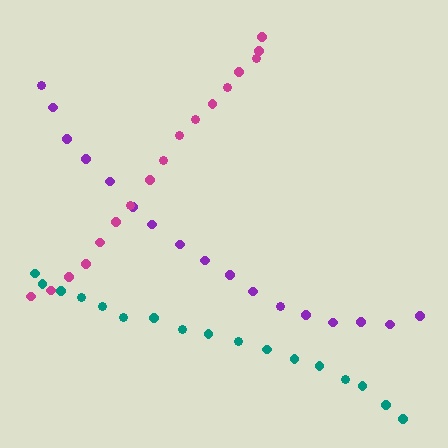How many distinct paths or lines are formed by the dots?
There are 3 distinct paths.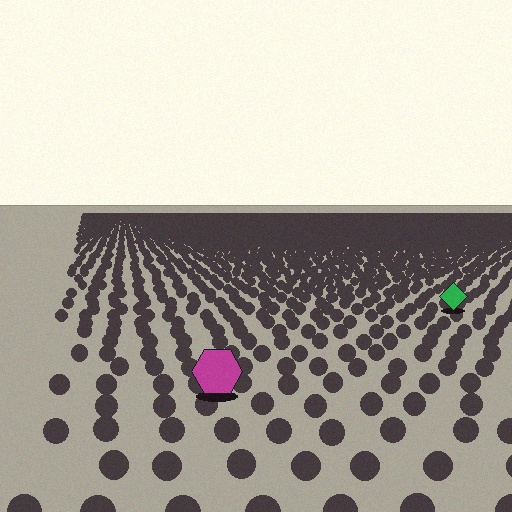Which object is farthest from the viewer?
The green diamond is farthest from the viewer. It appears smaller and the ground texture around it is denser.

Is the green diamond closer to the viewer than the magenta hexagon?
No. The magenta hexagon is closer — you can tell from the texture gradient: the ground texture is coarser near it.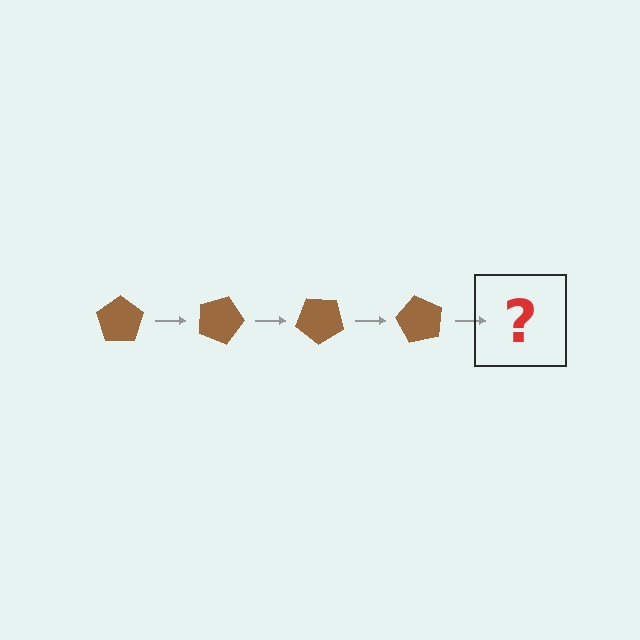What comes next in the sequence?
The next element should be a brown pentagon rotated 80 degrees.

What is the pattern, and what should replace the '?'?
The pattern is that the pentagon rotates 20 degrees each step. The '?' should be a brown pentagon rotated 80 degrees.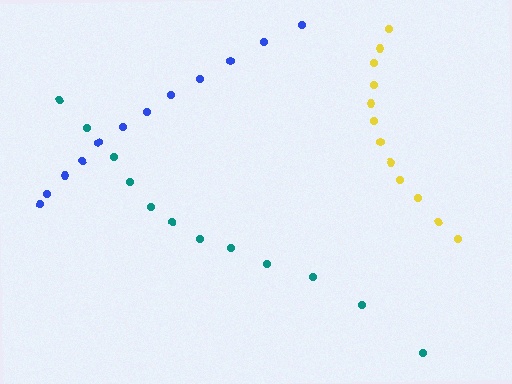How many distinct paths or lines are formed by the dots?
There are 3 distinct paths.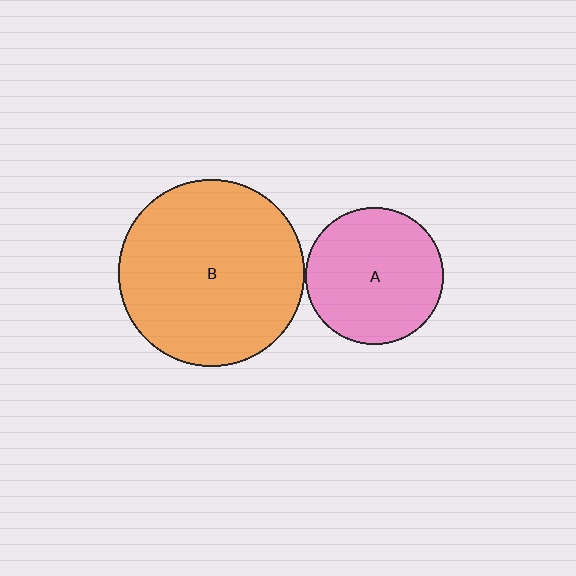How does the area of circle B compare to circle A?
Approximately 1.8 times.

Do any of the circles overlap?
No, none of the circles overlap.